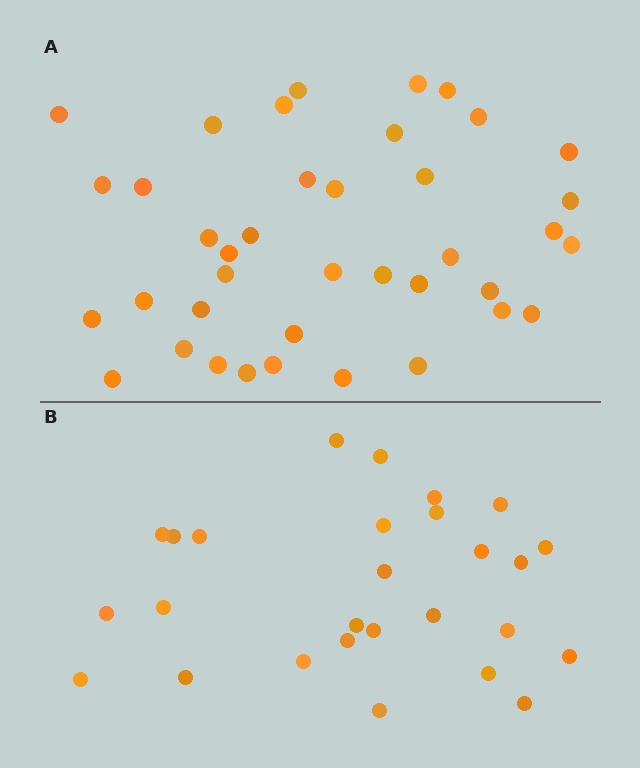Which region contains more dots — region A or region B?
Region A (the top region) has more dots.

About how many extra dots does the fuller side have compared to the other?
Region A has roughly 12 or so more dots than region B.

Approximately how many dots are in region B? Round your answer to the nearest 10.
About 30 dots. (The exact count is 27, which rounds to 30.)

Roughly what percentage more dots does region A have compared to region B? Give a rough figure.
About 45% more.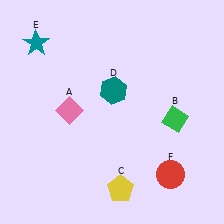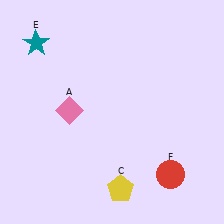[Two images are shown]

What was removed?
The teal hexagon (D), the green diamond (B) were removed in Image 2.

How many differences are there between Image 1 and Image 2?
There are 2 differences between the two images.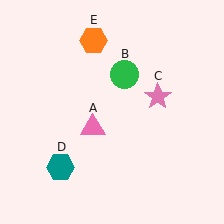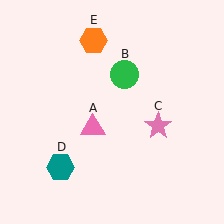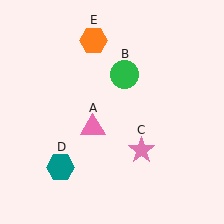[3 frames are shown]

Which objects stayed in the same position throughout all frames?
Pink triangle (object A) and green circle (object B) and teal hexagon (object D) and orange hexagon (object E) remained stationary.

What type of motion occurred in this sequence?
The pink star (object C) rotated clockwise around the center of the scene.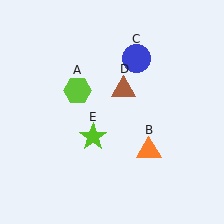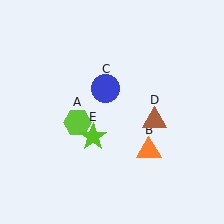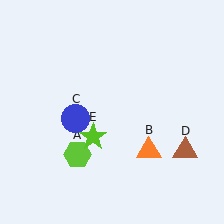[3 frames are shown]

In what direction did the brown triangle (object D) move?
The brown triangle (object D) moved down and to the right.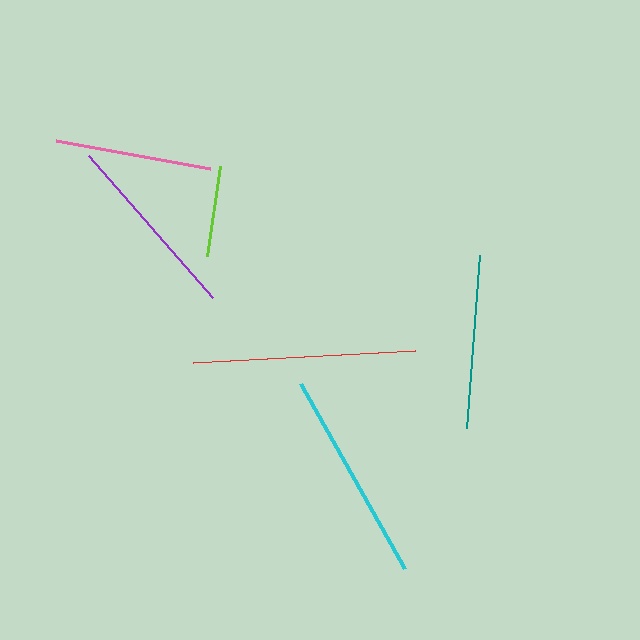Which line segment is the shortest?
The lime line is the shortest at approximately 91 pixels.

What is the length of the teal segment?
The teal segment is approximately 173 pixels long.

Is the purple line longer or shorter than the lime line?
The purple line is longer than the lime line.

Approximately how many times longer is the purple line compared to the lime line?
The purple line is approximately 2.1 times the length of the lime line.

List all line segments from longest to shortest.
From longest to shortest: red, cyan, purple, teal, pink, lime.